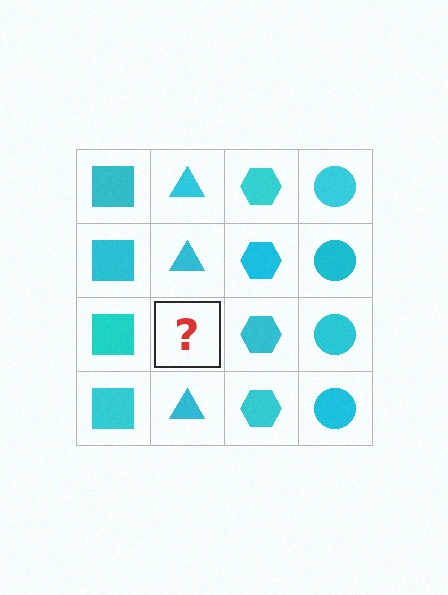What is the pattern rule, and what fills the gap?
The rule is that each column has a consistent shape. The gap should be filled with a cyan triangle.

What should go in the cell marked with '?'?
The missing cell should contain a cyan triangle.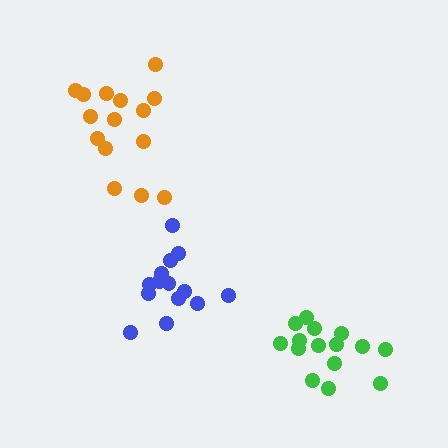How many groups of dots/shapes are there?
There are 3 groups.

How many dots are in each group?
Group 1: 15 dots, Group 2: 14 dots, Group 3: 15 dots (44 total).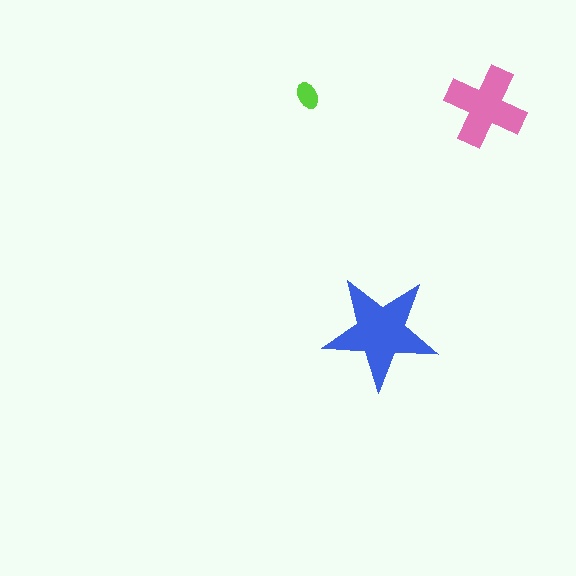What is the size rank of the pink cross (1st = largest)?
2nd.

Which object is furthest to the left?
The lime ellipse is leftmost.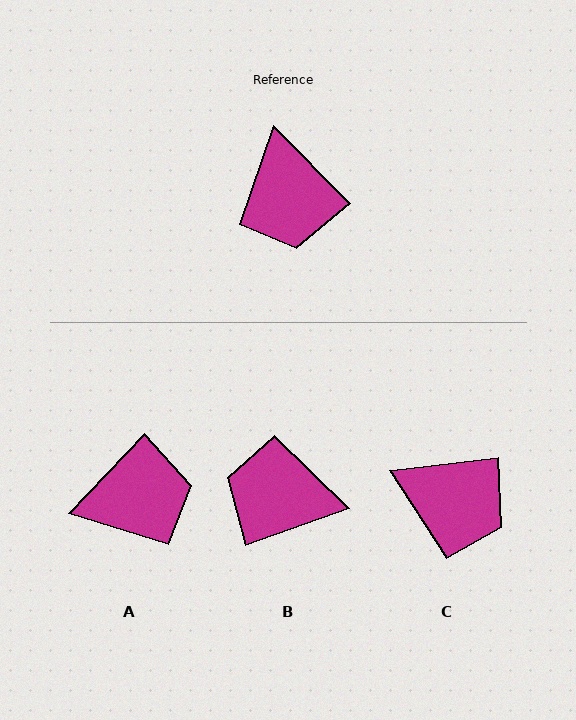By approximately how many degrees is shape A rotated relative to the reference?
Approximately 92 degrees counter-clockwise.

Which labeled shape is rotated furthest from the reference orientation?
B, about 115 degrees away.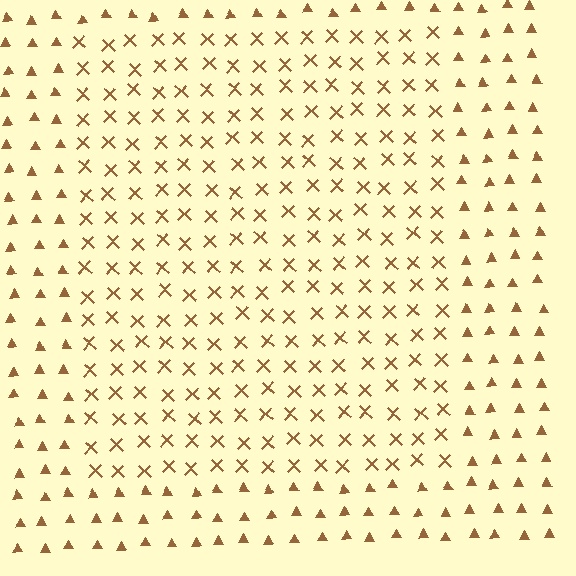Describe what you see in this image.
The image is filled with small brown elements arranged in a uniform grid. A rectangle-shaped region contains X marks, while the surrounding area contains triangles. The boundary is defined purely by the change in element shape.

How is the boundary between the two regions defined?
The boundary is defined by a change in element shape: X marks inside vs. triangles outside. All elements share the same color and spacing.